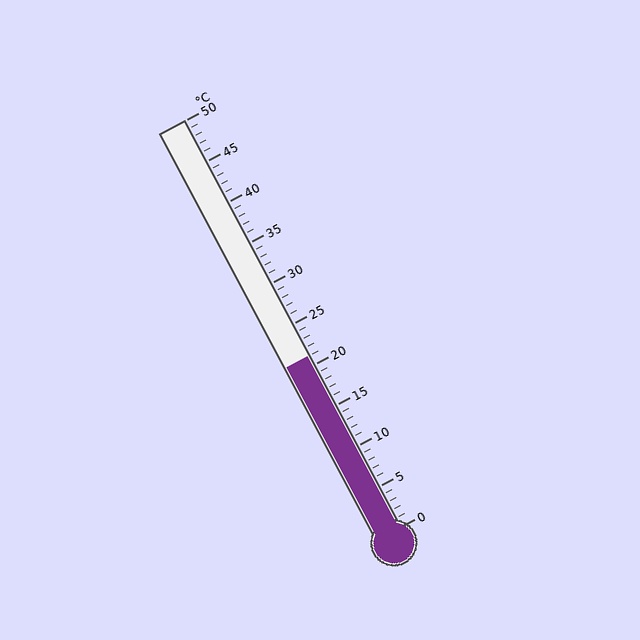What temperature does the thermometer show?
The thermometer shows approximately 21°C.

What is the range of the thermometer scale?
The thermometer scale ranges from 0°C to 50°C.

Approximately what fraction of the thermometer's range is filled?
The thermometer is filled to approximately 40% of its range.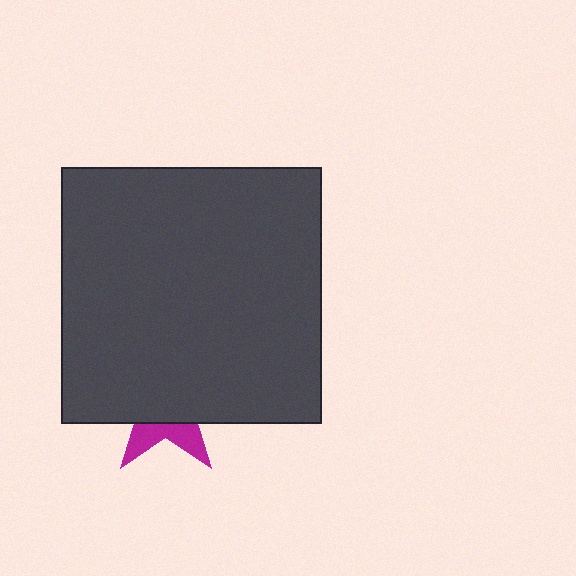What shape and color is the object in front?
The object in front is a dark gray rectangle.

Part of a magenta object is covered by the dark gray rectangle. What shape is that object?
It is a star.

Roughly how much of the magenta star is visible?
A small part of it is visible (roughly 30%).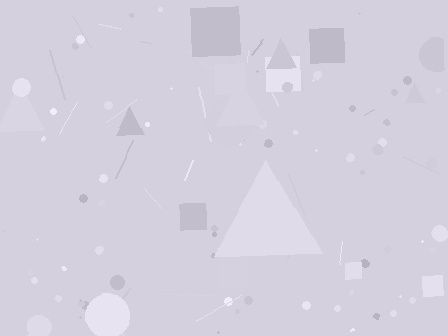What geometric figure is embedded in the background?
A triangle is embedded in the background.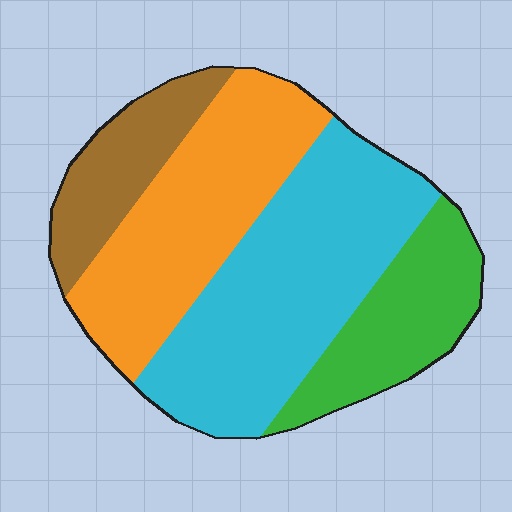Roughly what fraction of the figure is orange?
Orange takes up about one third (1/3) of the figure.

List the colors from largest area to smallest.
From largest to smallest: cyan, orange, green, brown.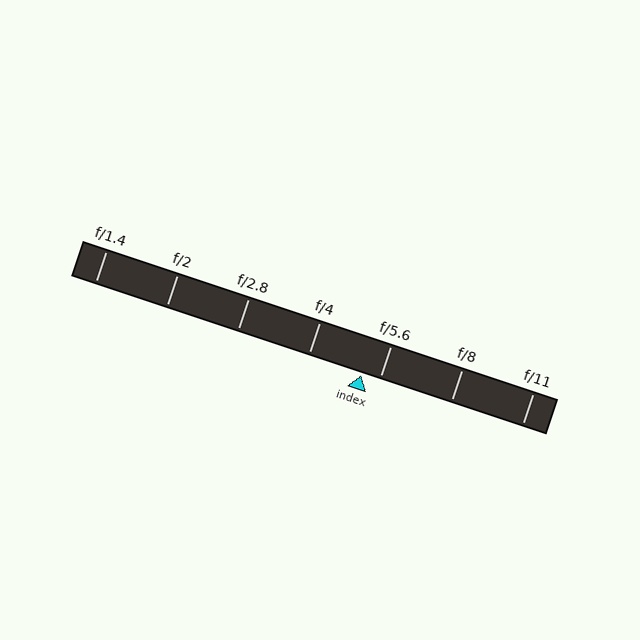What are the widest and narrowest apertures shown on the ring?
The widest aperture shown is f/1.4 and the narrowest is f/11.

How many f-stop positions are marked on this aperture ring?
There are 7 f-stop positions marked.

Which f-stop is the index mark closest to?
The index mark is closest to f/5.6.